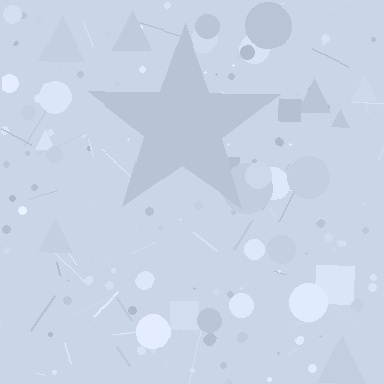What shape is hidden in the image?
A star is hidden in the image.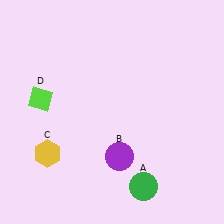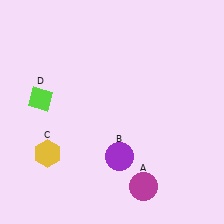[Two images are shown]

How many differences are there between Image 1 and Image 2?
There is 1 difference between the two images.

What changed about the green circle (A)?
In Image 1, A is green. In Image 2, it changed to magenta.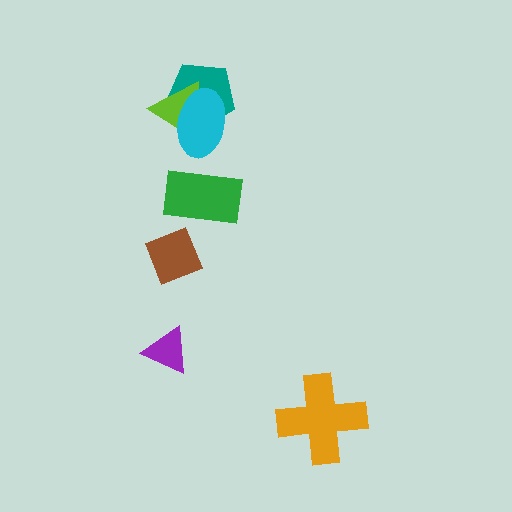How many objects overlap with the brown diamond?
0 objects overlap with the brown diamond.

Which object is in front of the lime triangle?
The cyan ellipse is in front of the lime triangle.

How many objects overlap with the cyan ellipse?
2 objects overlap with the cyan ellipse.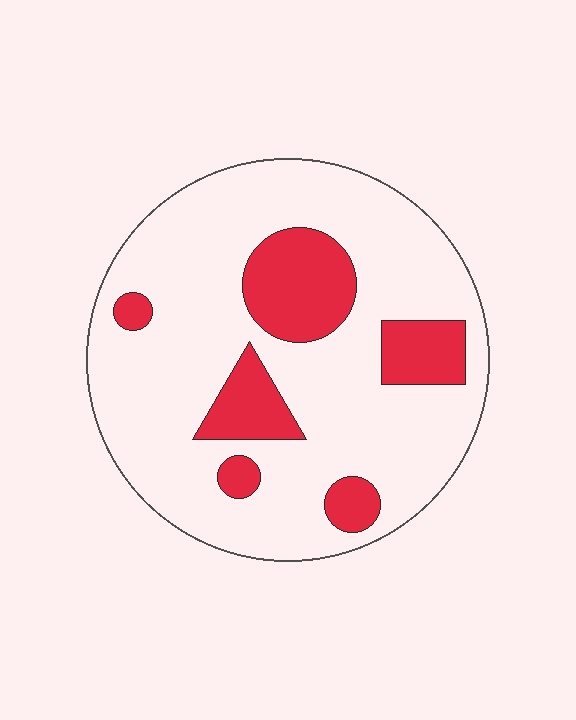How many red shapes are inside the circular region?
6.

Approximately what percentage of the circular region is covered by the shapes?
Approximately 20%.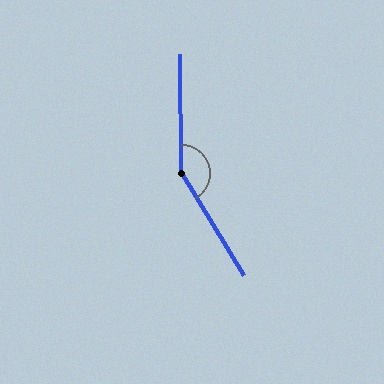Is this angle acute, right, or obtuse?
It is obtuse.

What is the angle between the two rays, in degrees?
Approximately 149 degrees.